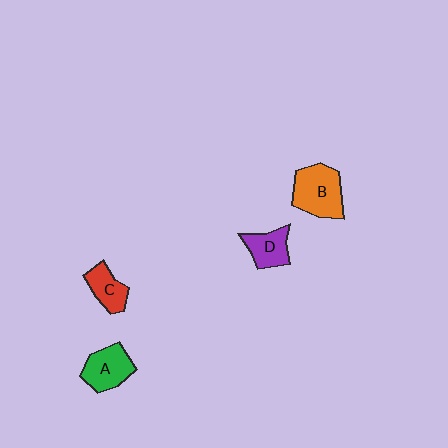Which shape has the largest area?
Shape B (orange).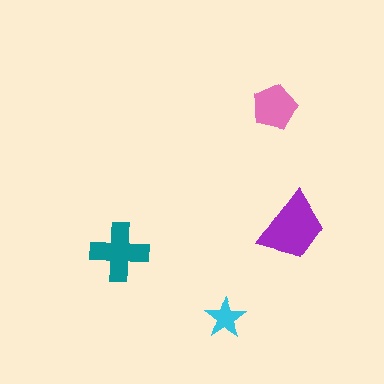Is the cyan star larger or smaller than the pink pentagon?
Smaller.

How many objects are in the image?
There are 4 objects in the image.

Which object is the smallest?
The cyan star.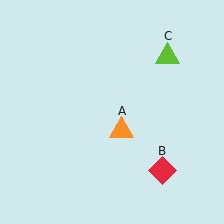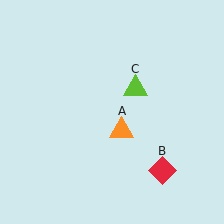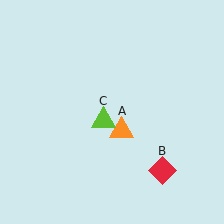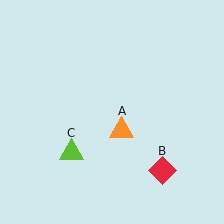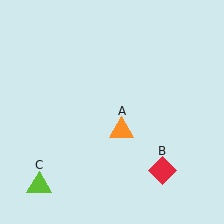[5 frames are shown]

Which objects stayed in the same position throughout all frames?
Orange triangle (object A) and red diamond (object B) remained stationary.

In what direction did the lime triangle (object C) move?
The lime triangle (object C) moved down and to the left.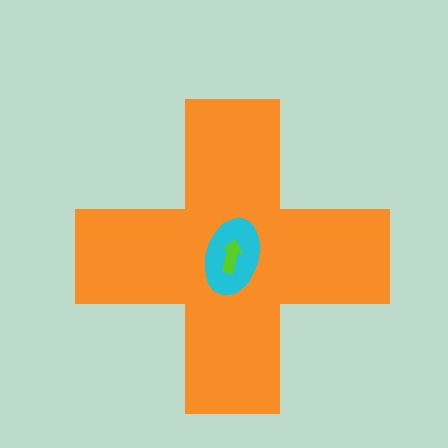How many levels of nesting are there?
3.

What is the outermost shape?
The orange cross.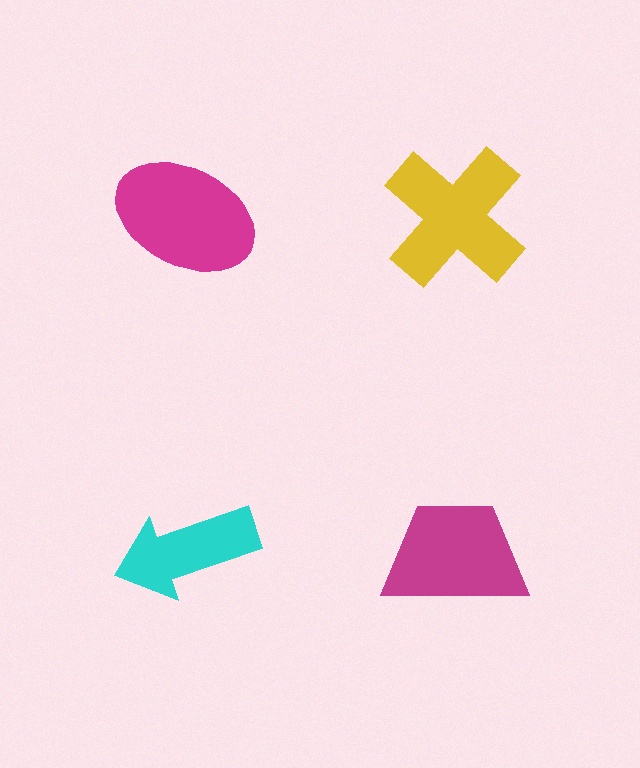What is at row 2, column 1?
A cyan arrow.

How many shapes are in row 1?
2 shapes.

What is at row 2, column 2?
A magenta trapezoid.